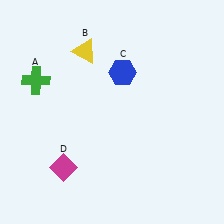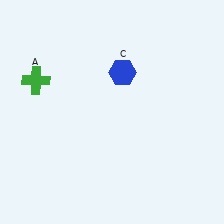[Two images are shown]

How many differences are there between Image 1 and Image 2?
There are 2 differences between the two images.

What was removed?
The magenta diamond (D), the yellow triangle (B) were removed in Image 2.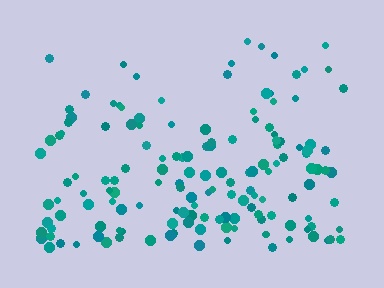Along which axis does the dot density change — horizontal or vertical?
Vertical.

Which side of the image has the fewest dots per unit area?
The top.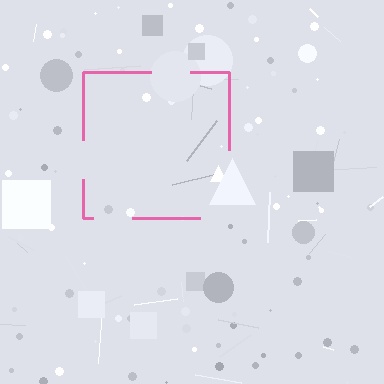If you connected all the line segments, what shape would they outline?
They would outline a square.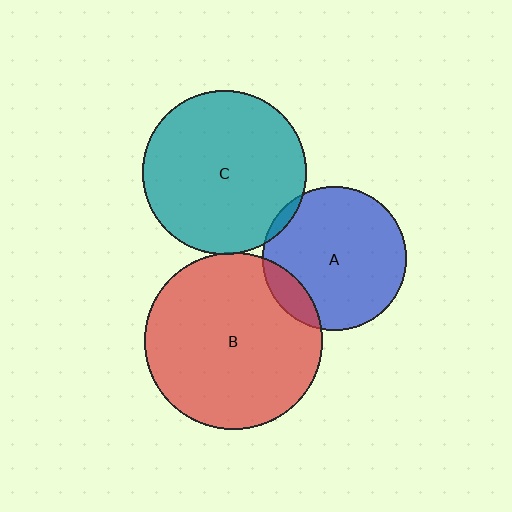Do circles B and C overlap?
Yes.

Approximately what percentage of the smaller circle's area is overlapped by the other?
Approximately 5%.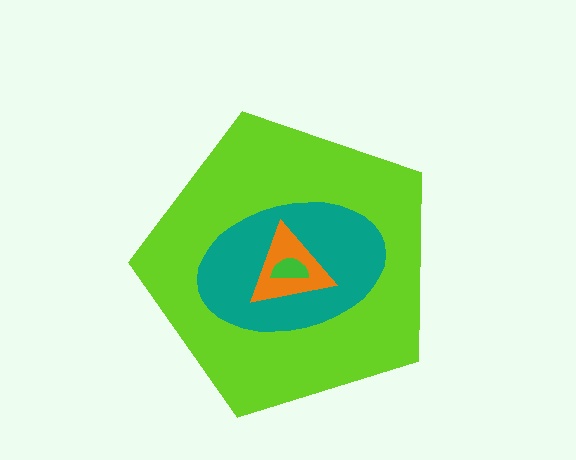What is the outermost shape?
The lime pentagon.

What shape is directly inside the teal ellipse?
The orange triangle.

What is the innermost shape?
The green semicircle.